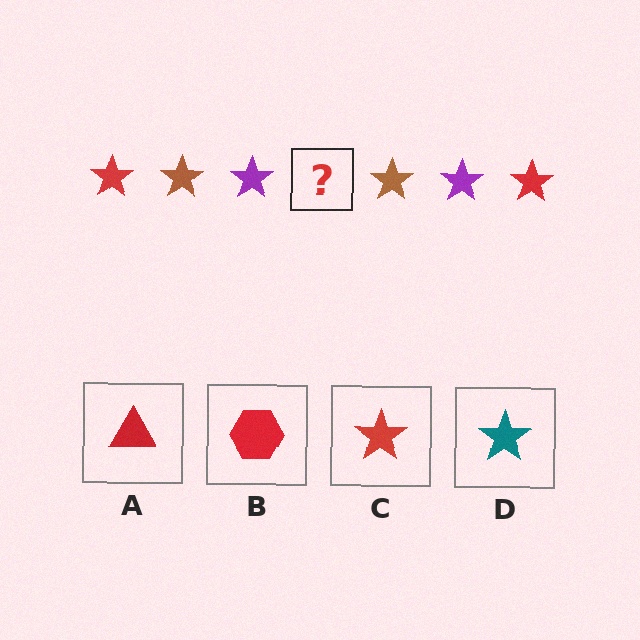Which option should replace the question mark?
Option C.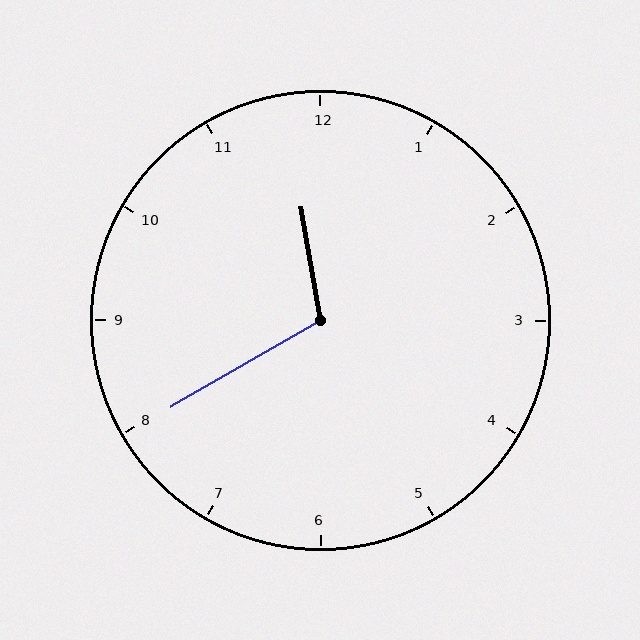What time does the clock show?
11:40.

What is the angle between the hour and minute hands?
Approximately 110 degrees.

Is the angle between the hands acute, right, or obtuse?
It is obtuse.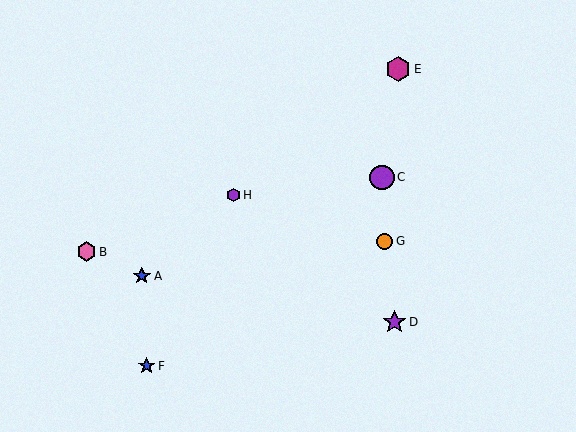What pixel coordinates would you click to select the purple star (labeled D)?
Click at (394, 322) to select the purple star D.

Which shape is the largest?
The magenta hexagon (labeled E) is the largest.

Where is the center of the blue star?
The center of the blue star is at (147, 366).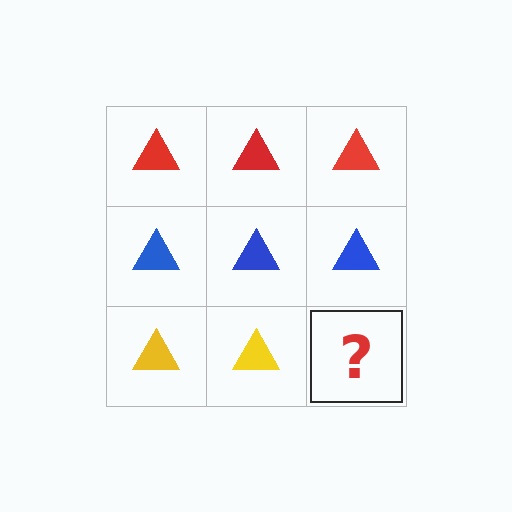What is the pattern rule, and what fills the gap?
The rule is that each row has a consistent color. The gap should be filled with a yellow triangle.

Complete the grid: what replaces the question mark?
The question mark should be replaced with a yellow triangle.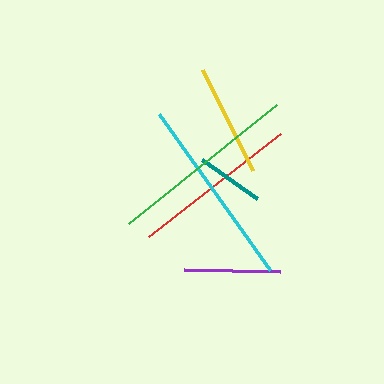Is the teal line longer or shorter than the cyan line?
The cyan line is longer than the teal line.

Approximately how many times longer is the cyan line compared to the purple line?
The cyan line is approximately 2.0 times the length of the purple line.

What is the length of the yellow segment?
The yellow segment is approximately 113 pixels long.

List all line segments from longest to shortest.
From longest to shortest: cyan, green, red, yellow, purple, teal.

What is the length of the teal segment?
The teal segment is approximately 68 pixels long.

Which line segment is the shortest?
The teal line is the shortest at approximately 68 pixels.